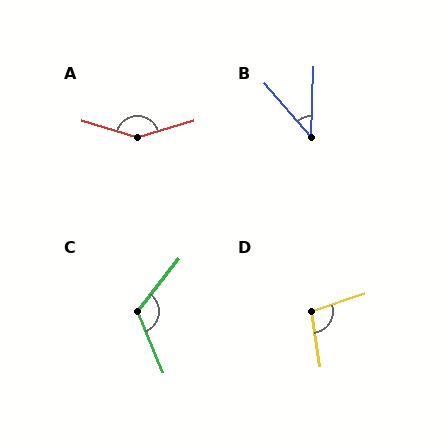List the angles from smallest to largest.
B (43°), D (100°), C (120°), A (147°).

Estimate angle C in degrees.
Approximately 120 degrees.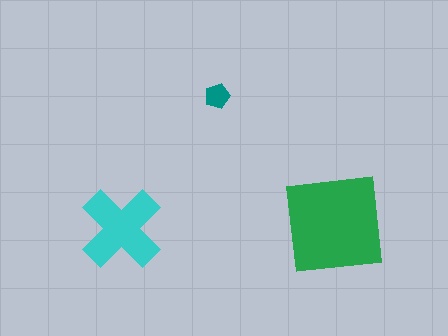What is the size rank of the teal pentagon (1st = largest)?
3rd.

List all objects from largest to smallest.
The green square, the cyan cross, the teal pentagon.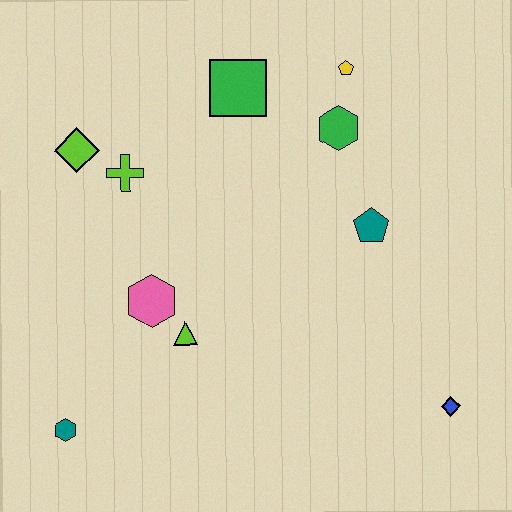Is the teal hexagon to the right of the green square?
No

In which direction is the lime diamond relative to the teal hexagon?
The lime diamond is above the teal hexagon.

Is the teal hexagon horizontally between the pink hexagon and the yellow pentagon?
No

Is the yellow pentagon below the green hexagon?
No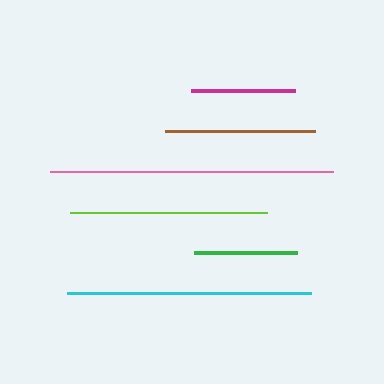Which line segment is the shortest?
The green line is the shortest at approximately 103 pixels.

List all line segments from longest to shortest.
From longest to shortest: pink, cyan, lime, brown, magenta, green.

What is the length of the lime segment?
The lime segment is approximately 197 pixels long.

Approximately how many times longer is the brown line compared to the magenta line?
The brown line is approximately 1.4 times the length of the magenta line.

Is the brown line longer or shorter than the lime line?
The lime line is longer than the brown line.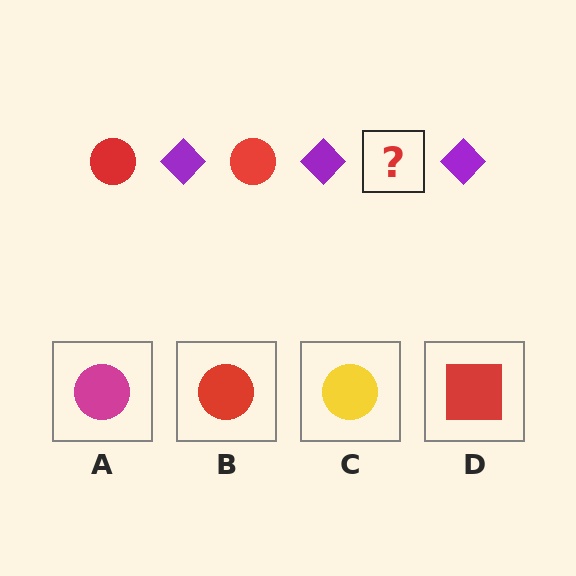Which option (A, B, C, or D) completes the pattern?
B.